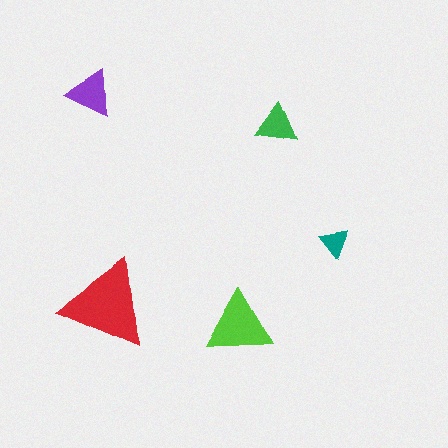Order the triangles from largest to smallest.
the red one, the lime one, the purple one, the green one, the teal one.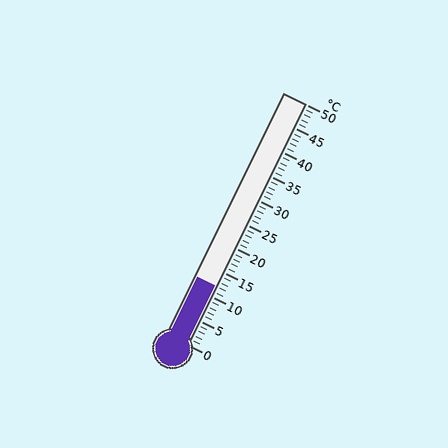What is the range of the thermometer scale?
The thermometer scale ranges from 0°C to 50°C.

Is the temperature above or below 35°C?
The temperature is below 35°C.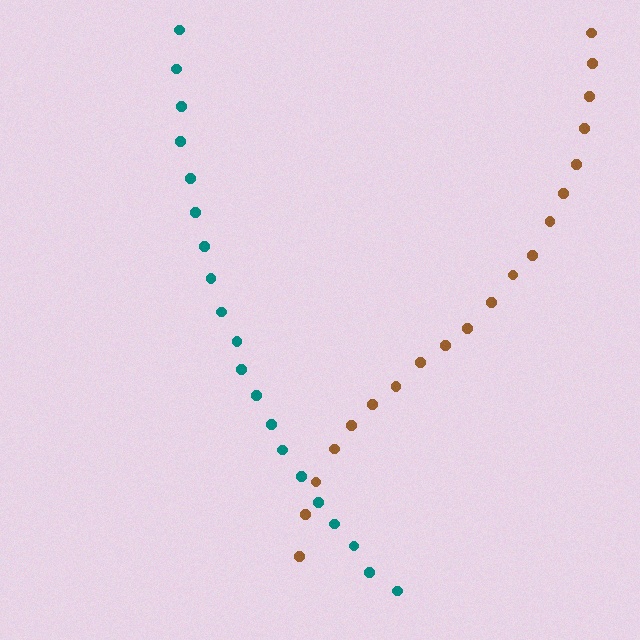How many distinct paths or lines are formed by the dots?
There are 2 distinct paths.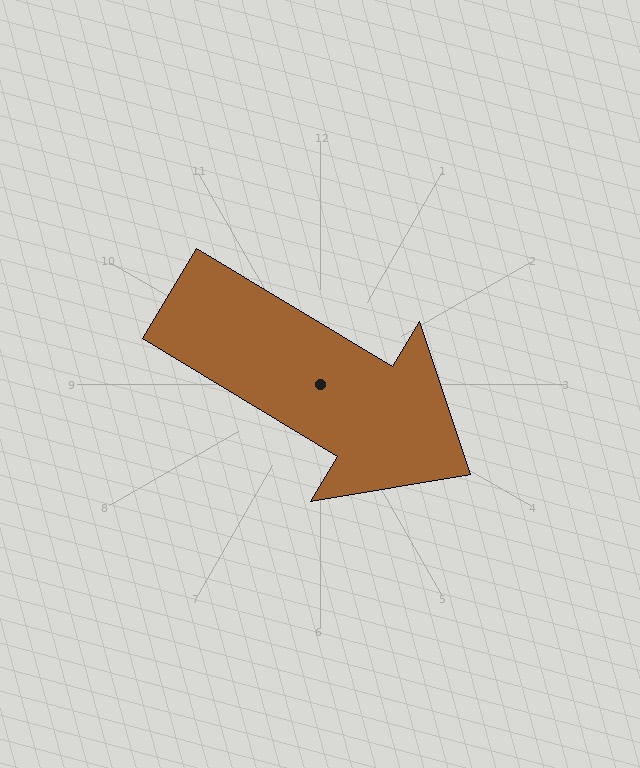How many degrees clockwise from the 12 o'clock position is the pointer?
Approximately 121 degrees.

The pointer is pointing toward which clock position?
Roughly 4 o'clock.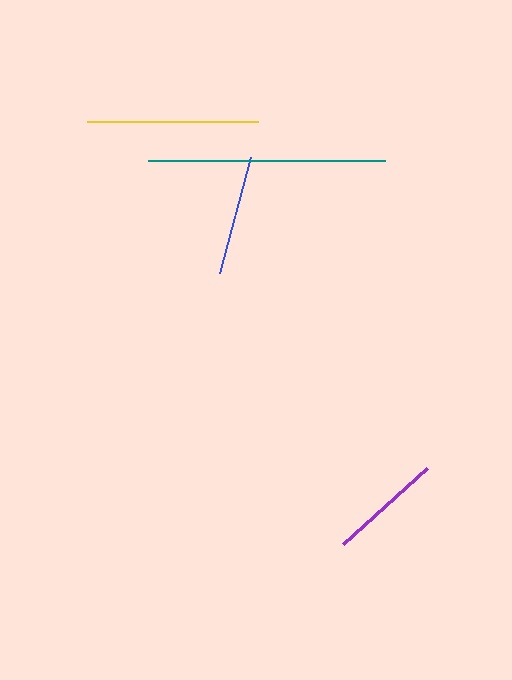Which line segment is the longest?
The teal line is the longest at approximately 238 pixels.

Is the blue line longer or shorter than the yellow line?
The yellow line is longer than the blue line.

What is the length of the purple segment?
The purple segment is approximately 113 pixels long.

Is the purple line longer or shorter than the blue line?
The blue line is longer than the purple line.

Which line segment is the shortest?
The purple line is the shortest at approximately 113 pixels.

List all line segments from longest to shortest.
From longest to shortest: teal, yellow, blue, purple.